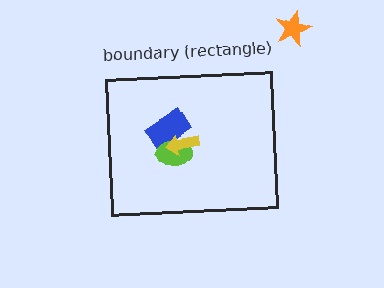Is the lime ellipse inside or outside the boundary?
Inside.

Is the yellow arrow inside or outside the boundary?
Inside.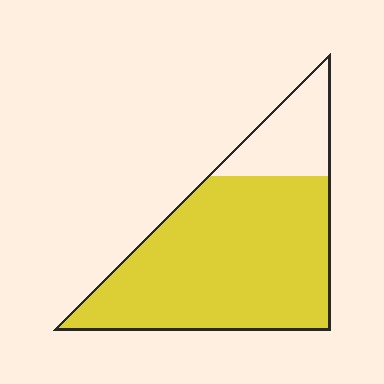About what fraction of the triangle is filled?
About four fifths (4/5).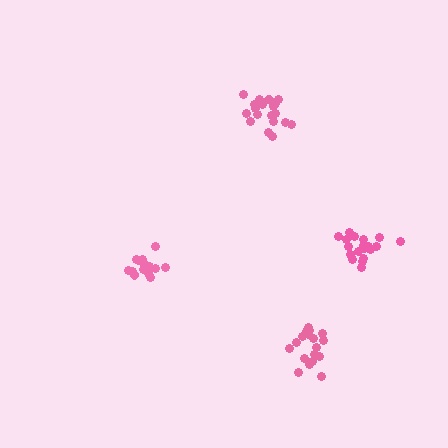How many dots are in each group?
Group 1: 18 dots, Group 2: 20 dots, Group 3: 19 dots, Group 4: 15 dots (72 total).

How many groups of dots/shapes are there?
There are 4 groups.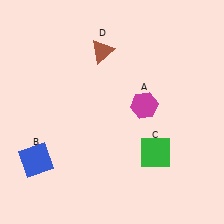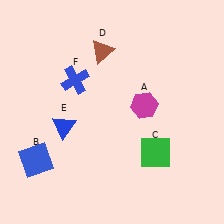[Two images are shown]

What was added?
A blue triangle (E), a blue cross (F) were added in Image 2.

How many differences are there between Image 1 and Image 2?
There are 2 differences between the two images.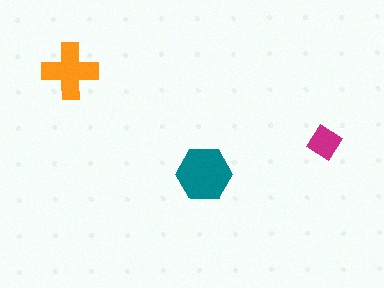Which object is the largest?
The teal hexagon.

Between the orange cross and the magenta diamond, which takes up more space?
The orange cross.